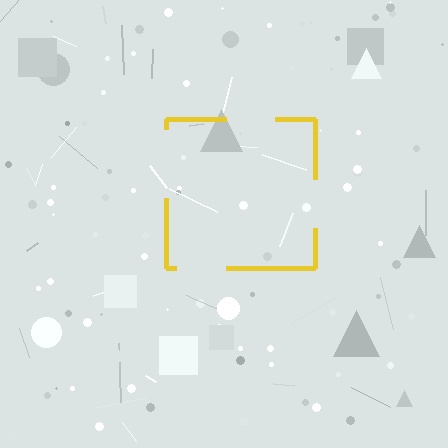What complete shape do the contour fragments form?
The contour fragments form a square.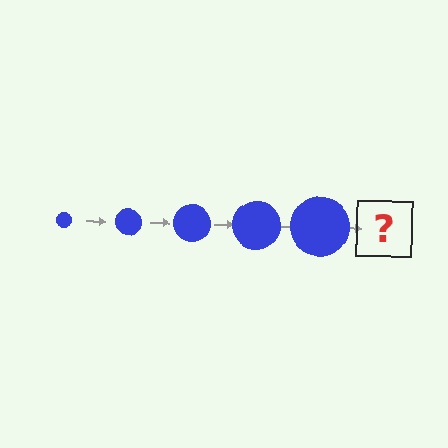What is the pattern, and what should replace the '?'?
The pattern is that the circle gets progressively larger each step. The '?' should be a blue circle, larger than the previous one.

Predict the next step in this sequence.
The next step is a blue circle, larger than the previous one.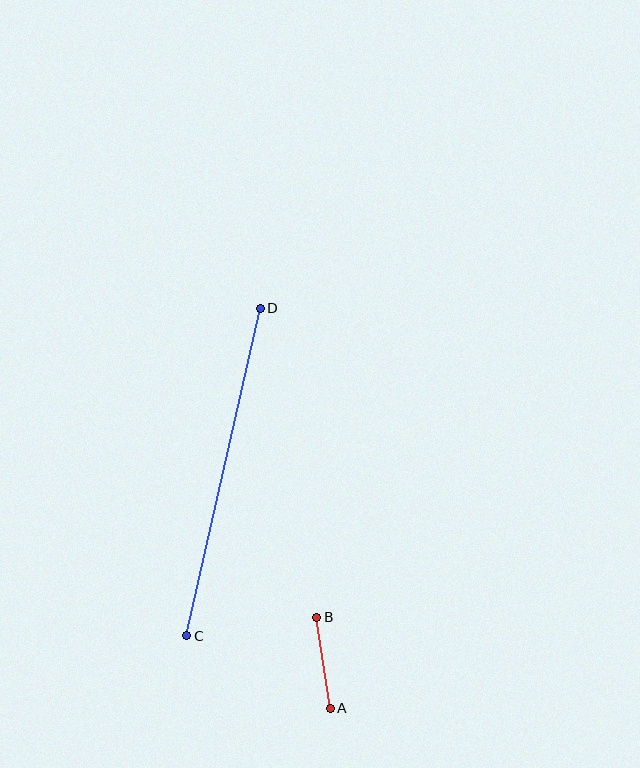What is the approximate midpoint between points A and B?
The midpoint is at approximately (323, 663) pixels.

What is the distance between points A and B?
The distance is approximately 92 pixels.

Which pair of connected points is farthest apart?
Points C and D are farthest apart.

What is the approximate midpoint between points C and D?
The midpoint is at approximately (223, 472) pixels.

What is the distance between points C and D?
The distance is approximately 336 pixels.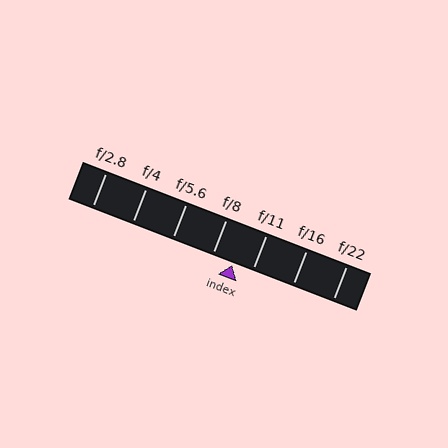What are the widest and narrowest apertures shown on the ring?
The widest aperture shown is f/2.8 and the narrowest is f/22.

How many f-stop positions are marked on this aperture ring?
There are 7 f-stop positions marked.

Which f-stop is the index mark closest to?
The index mark is closest to f/11.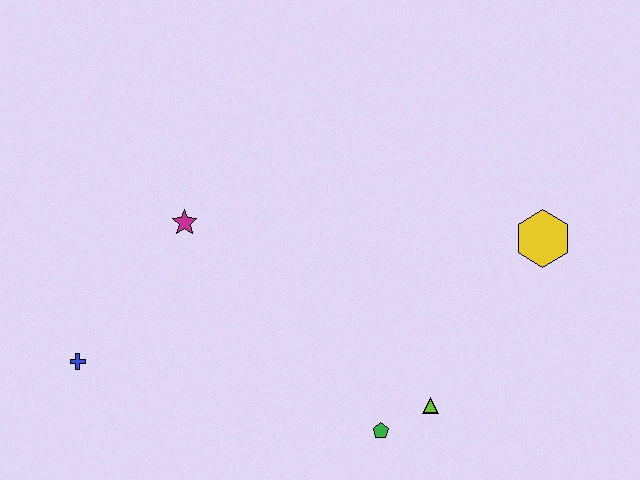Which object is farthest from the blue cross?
The yellow hexagon is farthest from the blue cross.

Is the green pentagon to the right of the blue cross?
Yes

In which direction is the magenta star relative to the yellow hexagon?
The magenta star is to the left of the yellow hexagon.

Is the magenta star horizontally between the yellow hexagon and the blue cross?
Yes